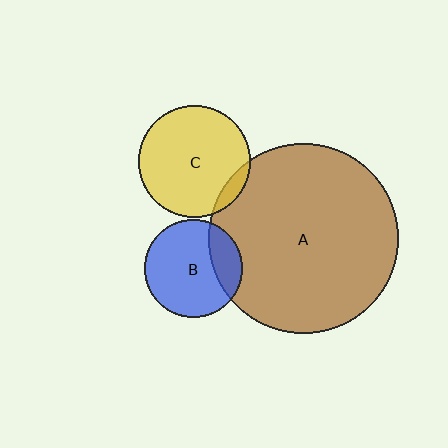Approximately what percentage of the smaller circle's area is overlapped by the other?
Approximately 20%.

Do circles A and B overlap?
Yes.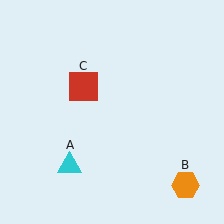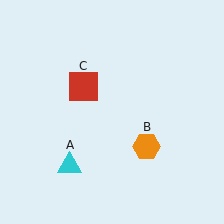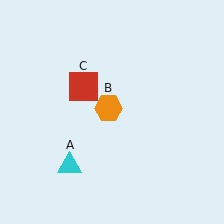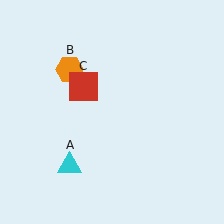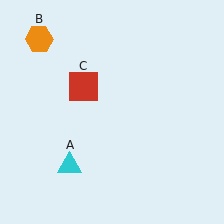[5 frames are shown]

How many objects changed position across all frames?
1 object changed position: orange hexagon (object B).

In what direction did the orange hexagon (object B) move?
The orange hexagon (object B) moved up and to the left.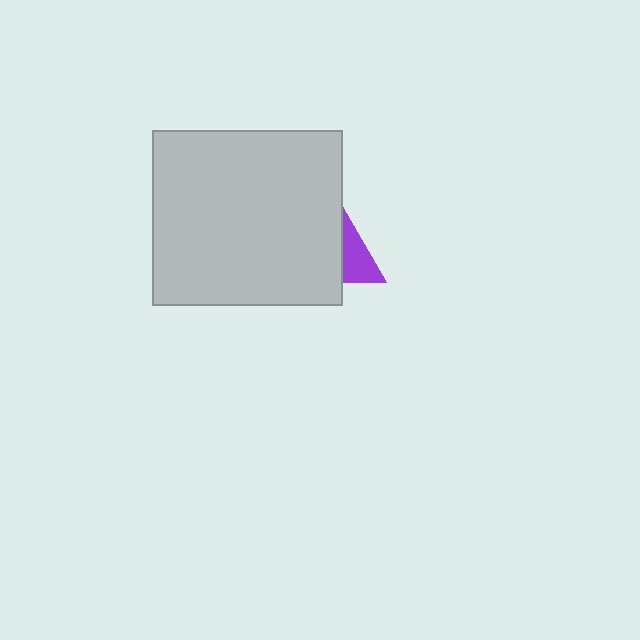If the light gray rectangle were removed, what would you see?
You would see the complete purple triangle.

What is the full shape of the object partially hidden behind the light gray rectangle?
The partially hidden object is a purple triangle.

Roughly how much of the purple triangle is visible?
A small part of it is visible (roughly 36%).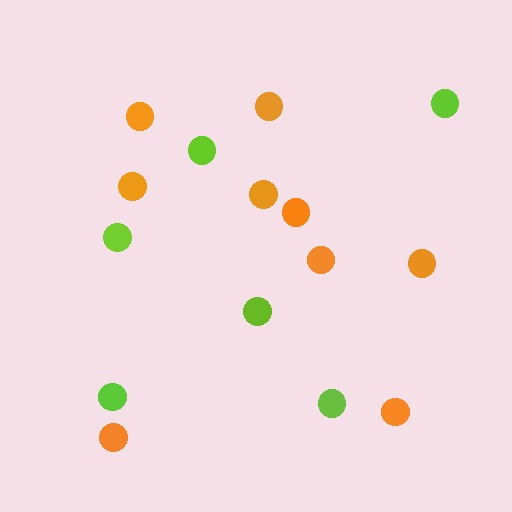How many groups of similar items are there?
There are 2 groups: one group of orange circles (9) and one group of lime circles (6).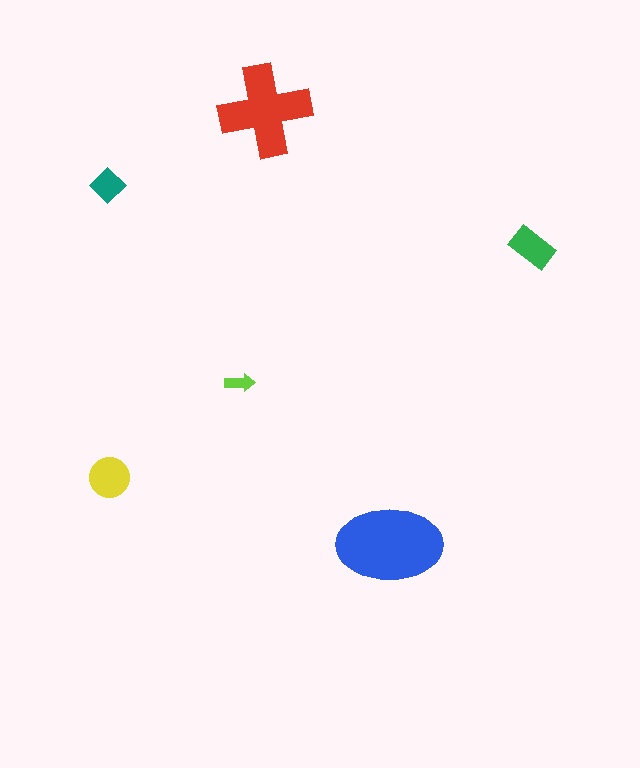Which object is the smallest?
The lime arrow.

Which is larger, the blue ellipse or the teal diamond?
The blue ellipse.